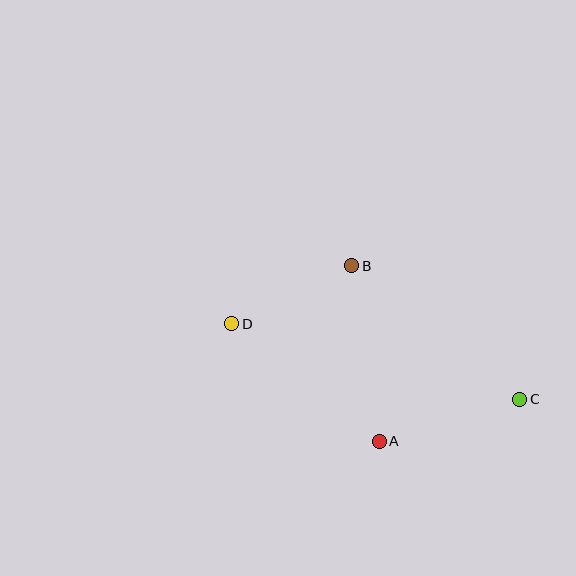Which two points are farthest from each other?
Points C and D are farthest from each other.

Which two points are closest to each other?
Points B and D are closest to each other.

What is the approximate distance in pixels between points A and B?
The distance between A and B is approximately 178 pixels.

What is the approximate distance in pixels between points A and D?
The distance between A and D is approximately 188 pixels.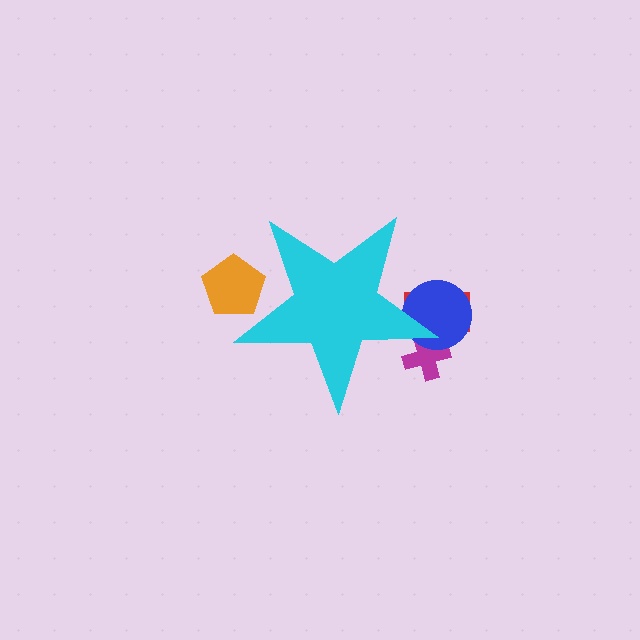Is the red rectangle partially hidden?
Yes, the red rectangle is partially hidden behind the cyan star.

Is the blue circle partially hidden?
Yes, the blue circle is partially hidden behind the cyan star.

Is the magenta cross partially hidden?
Yes, the magenta cross is partially hidden behind the cyan star.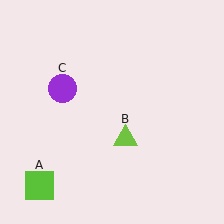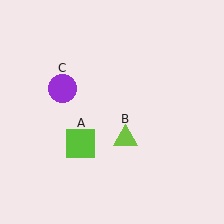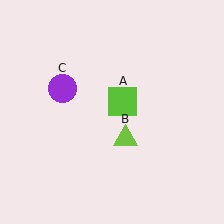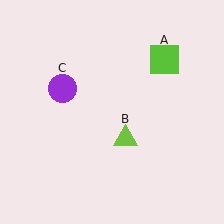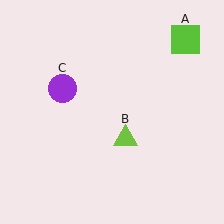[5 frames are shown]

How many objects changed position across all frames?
1 object changed position: lime square (object A).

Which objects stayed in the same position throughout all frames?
Lime triangle (object B) and purple circle (object C) remained stationary.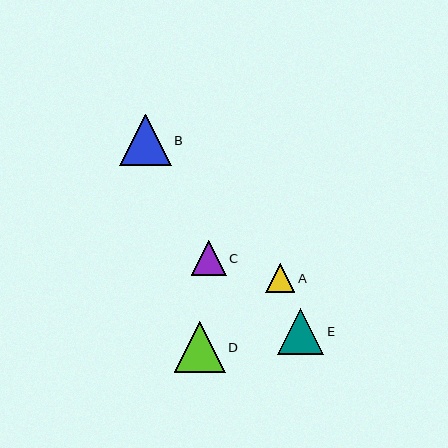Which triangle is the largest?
Triangle B is the largest with a size of approximately 52 pixels.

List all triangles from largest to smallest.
From largest to smallest: B, D, E, C, A.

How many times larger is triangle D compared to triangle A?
Triangle D is approximately 1.7 times the size of triangle A.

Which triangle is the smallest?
Triangle A is the smallest with a size of approximately 29 pixels.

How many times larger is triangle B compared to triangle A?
Triangle B is approximately 1.8 times the size of triangle A.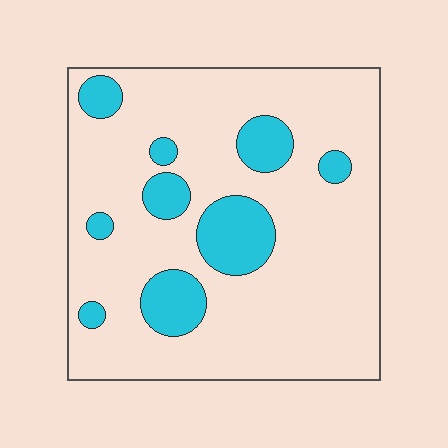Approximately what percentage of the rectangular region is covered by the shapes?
Approximately 20%.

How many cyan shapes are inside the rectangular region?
9.